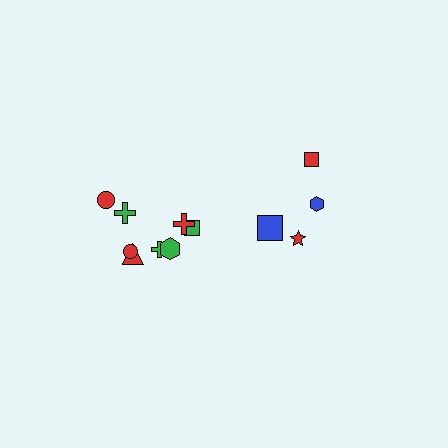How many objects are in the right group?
There are 4 objects.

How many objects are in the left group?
There are 8 objects.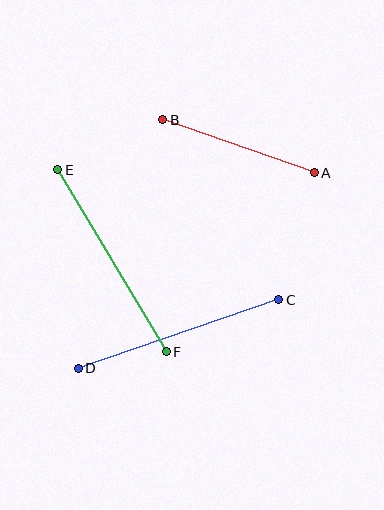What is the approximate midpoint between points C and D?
The midpoint is at approximately (178, 334) pixels.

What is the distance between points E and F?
The distance is approximately 212 pixels.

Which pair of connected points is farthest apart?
Points E and F are farthest apart.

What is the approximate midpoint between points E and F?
The midpoint is at approximately (112, 261) pixels.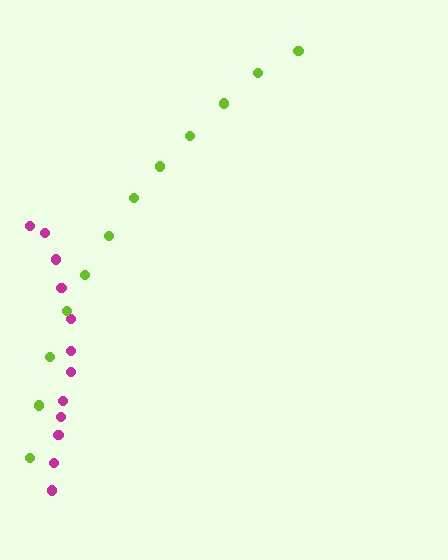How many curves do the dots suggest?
There are 2 distinct paths.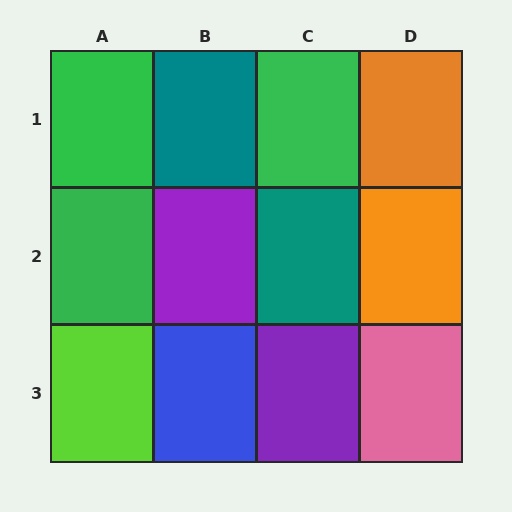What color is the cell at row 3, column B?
Blue.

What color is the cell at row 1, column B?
Teal.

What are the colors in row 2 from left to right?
Green, purple, teal, orange.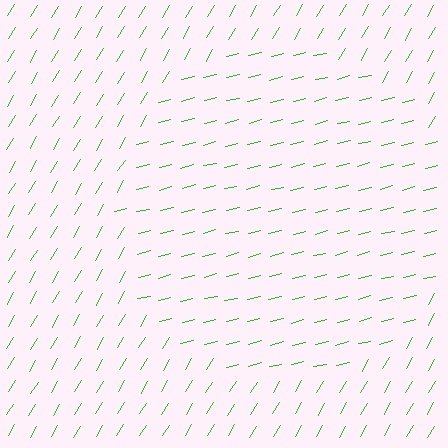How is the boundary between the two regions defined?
The boundary is defined purely by a change in line orientation (approximately 45 degrees difference). All lines are the same color and thickness.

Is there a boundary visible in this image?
Yes, there is a texture boundary formed by a change in line orientation.